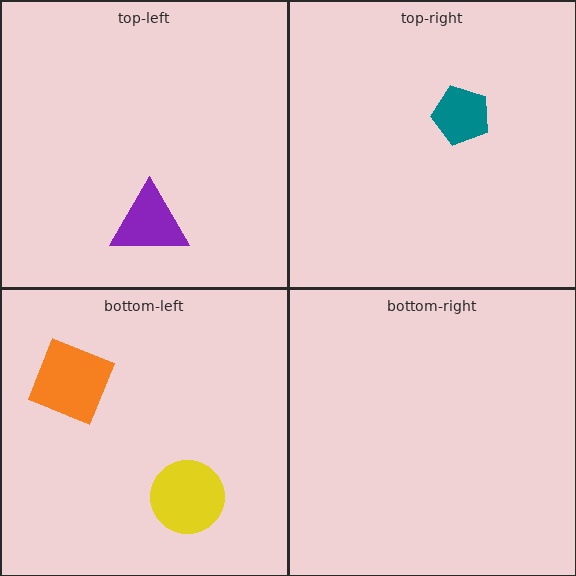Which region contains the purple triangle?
The top-left region.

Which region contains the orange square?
The bottom-left region.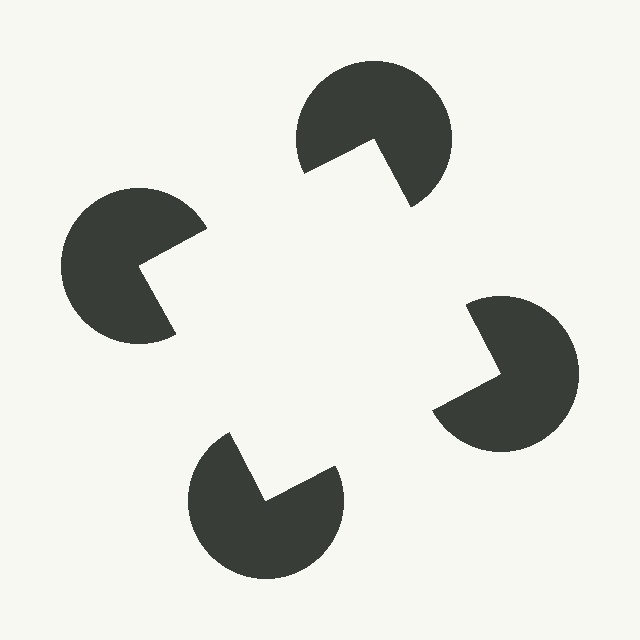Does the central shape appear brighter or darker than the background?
It typically appears slightly brighter than the background, even though no actual brightness change is drawn.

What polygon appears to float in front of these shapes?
An illusory square — its edges are inferred from the aligned wedge cuts in the pac-man discs, not physically drawn.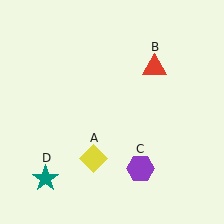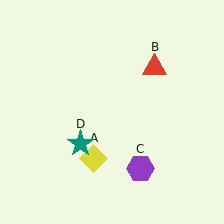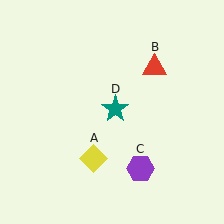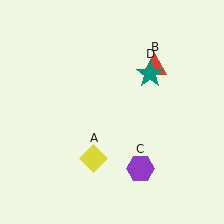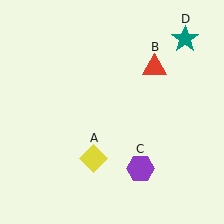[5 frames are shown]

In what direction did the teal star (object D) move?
The teal star (object D) moved up and to the right.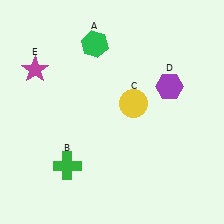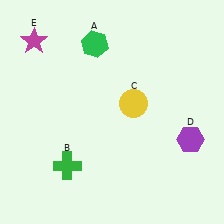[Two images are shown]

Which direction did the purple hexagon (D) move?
The purple hexagon (D) moved down.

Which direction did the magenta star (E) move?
The magenta star (E) moved up.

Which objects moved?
The objects that moved are: the purple hexagon (D), the magenta star (E).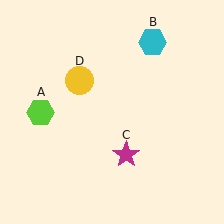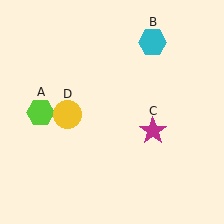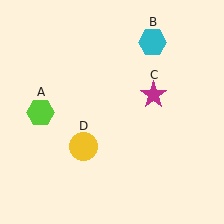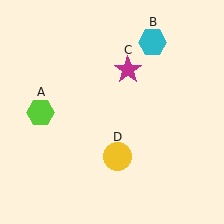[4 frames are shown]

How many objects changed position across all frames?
2 objects changed position: magenta star (object C), yellow circle (object D).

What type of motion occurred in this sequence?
The magenta star (object C), yellow circle (object D) rotated counterclockwise around the center of the scene.